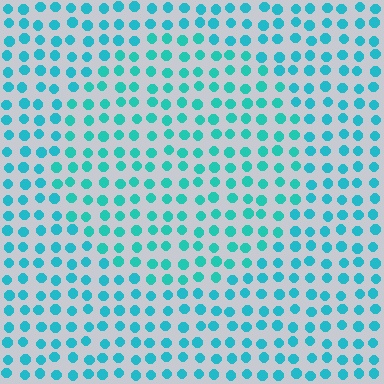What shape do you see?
I see a circle.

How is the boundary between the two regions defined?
The boundary is defined purely by a slight shift in hue (about 14 degrees). Spacing, size, and orientation are identical on both sides.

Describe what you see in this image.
The image is filled with small cyan elements in a uniform arrangement. A circle-shaped region is visible where the elements are tinted to a slightly different hue, forming a subtle color boundary.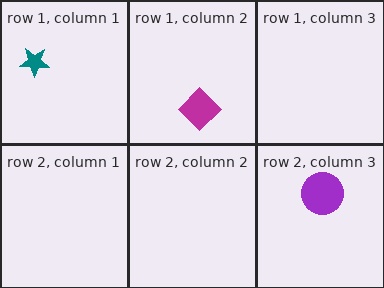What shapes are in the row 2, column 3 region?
The purple circle.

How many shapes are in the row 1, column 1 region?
1.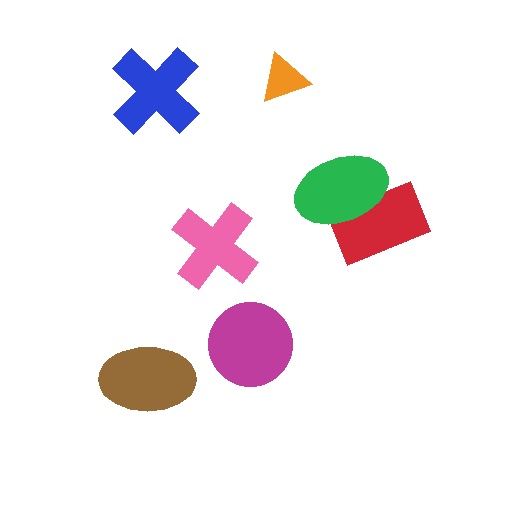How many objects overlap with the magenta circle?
0 objects overlap with the magenta circle.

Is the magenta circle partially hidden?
No, no other shape covers it.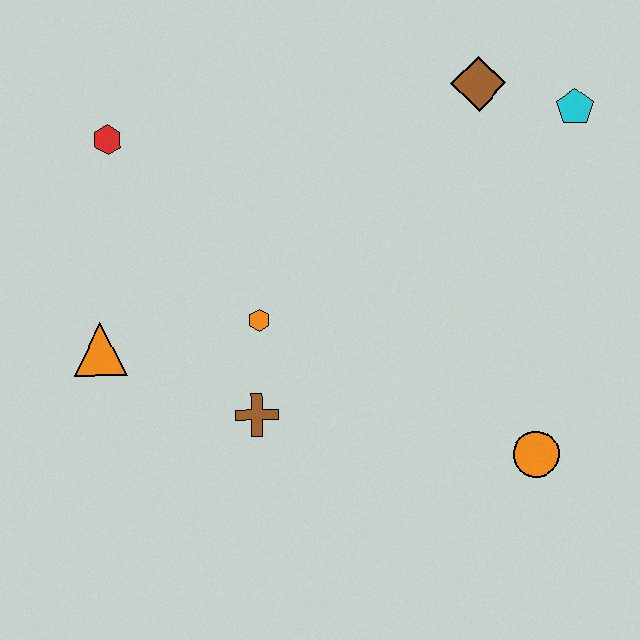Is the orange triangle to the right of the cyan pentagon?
No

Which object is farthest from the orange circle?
The red hexagon is farthest from the orange circle.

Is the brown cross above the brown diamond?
No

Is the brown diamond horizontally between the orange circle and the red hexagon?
Yes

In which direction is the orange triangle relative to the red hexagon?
The orange triangle is below the red hexagon.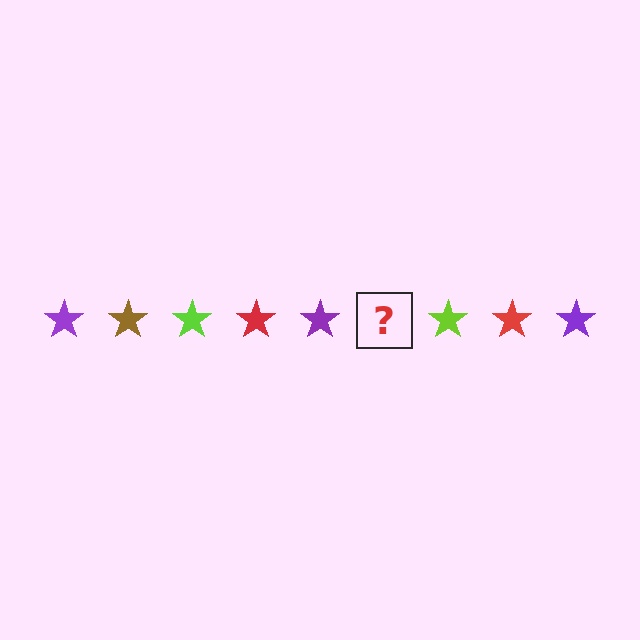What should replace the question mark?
The question mark should be replaced with a brown star.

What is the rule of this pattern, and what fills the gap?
The rule is that the pattern cycles through purple, brown, lime, red stars. The gap should be filled with a brown star.